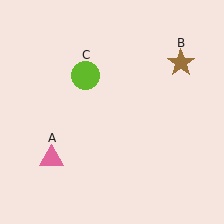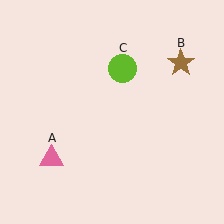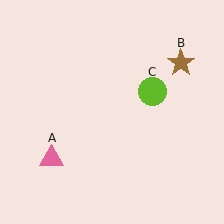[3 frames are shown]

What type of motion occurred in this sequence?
The lime circle (object C) rotated clockwise around the center of the scene.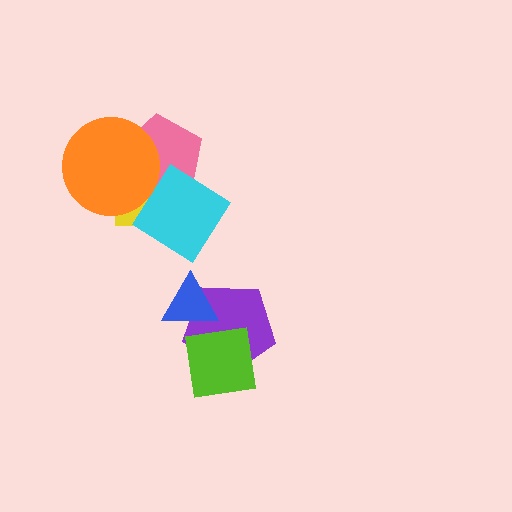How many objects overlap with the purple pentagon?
2 objects overlap with the purple pentagon.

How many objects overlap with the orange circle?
2 objects overlap with the orange circle.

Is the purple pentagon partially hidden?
Yes, it is partially covered by another shape.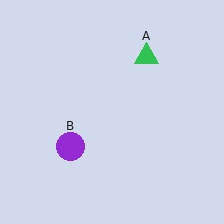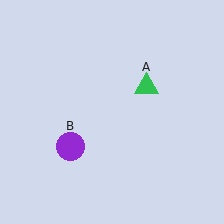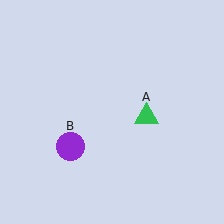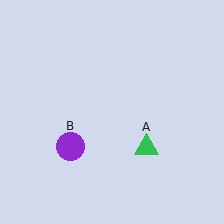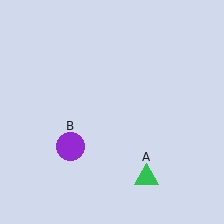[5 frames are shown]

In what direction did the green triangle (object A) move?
The green triangle (object A) moved down.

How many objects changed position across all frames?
1 object changed position: green triangle (object A).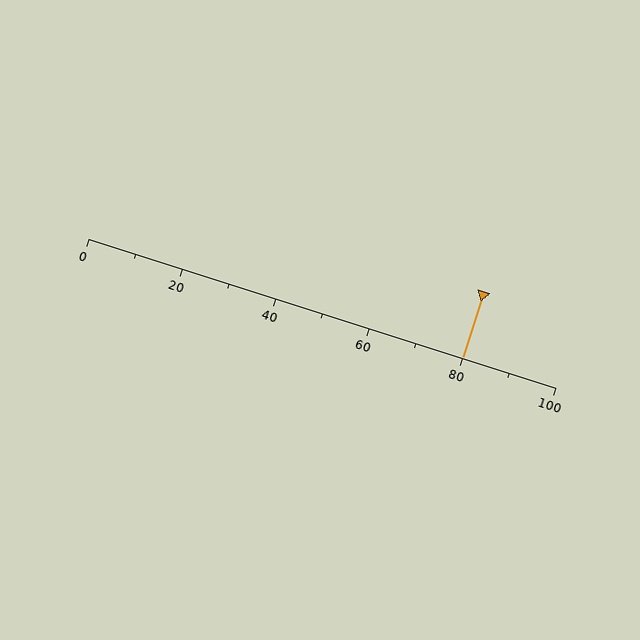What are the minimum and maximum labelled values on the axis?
The axis runs from 0 to 100.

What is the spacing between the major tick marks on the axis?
The major ticks are spaced 20 apart.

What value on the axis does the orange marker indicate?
The marker indicates approximately 80.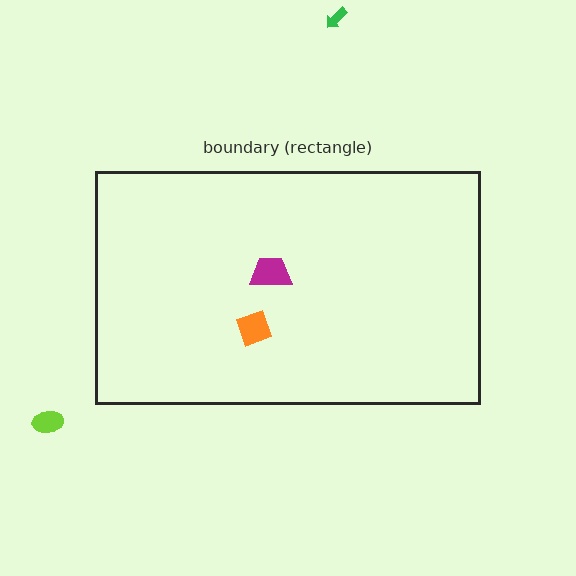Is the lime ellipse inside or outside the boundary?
Outside.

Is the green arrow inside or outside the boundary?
Outside.